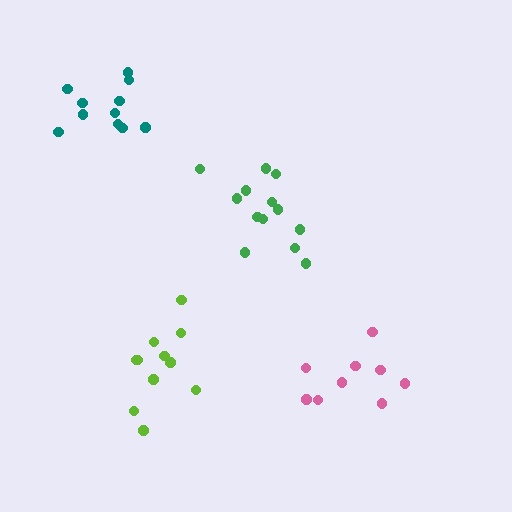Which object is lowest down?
The pink cluster is bottommost.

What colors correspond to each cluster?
The clusters are colored: pink, teal, lime, green.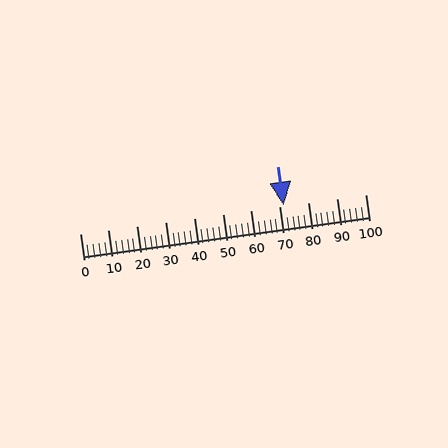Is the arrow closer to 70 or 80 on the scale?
The arrow is closer to 70.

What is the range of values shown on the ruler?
The ruler shows values from 0 to 100.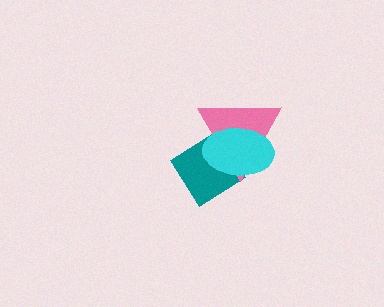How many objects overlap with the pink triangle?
2 objects overlap with the pink triangle.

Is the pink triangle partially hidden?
Yes, it is partially covered by another shape.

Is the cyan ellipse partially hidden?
No, no other shape covers it.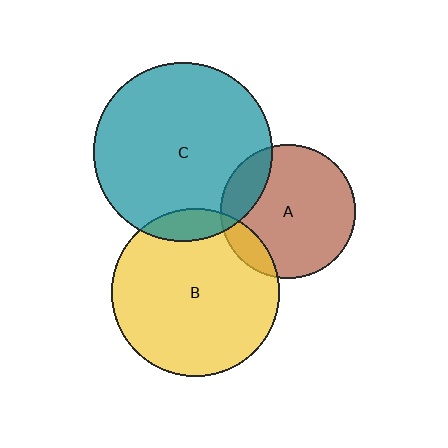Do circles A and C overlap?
Yes.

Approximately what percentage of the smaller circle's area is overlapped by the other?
Approximately 15%.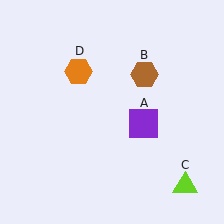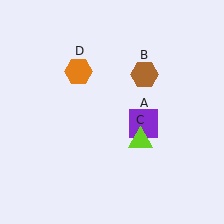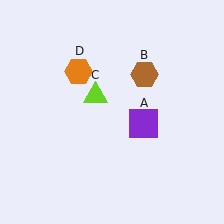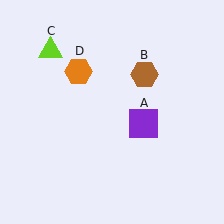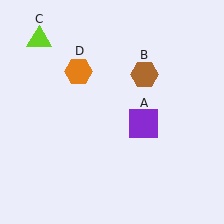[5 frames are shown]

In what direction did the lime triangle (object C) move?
The lime triangle (object C) moved up and to the left.